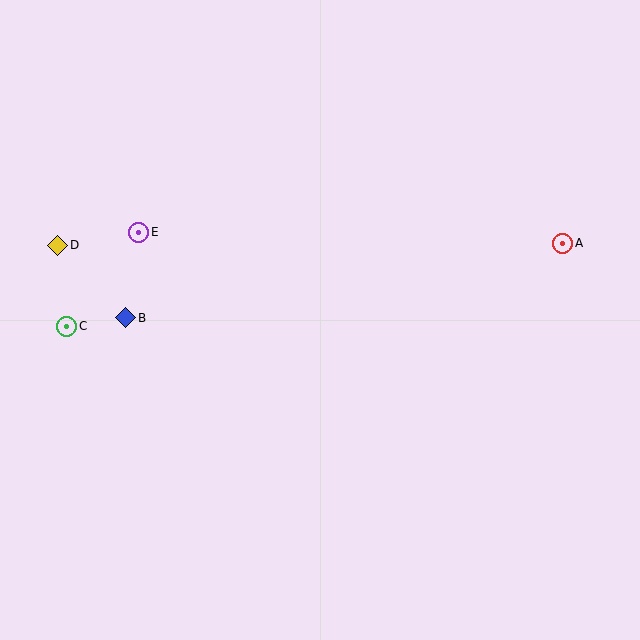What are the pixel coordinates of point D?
Point D is at (58, 245).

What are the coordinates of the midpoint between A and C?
The midpoint between A and C is at (315, 285).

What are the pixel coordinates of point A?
Point A is at (563, 243).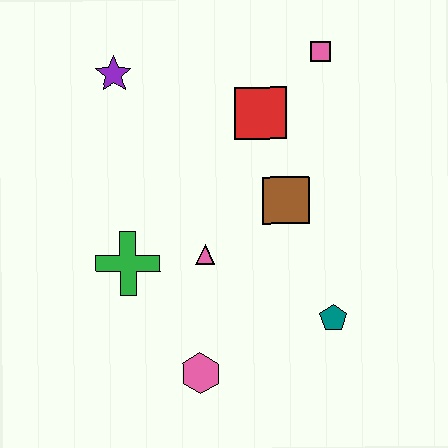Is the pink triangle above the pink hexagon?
Yes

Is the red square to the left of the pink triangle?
No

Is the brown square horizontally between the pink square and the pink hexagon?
Yes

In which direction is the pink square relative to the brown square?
The pink square is above the brown square.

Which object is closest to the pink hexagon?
The pink triangle is closest to the pink hexagon.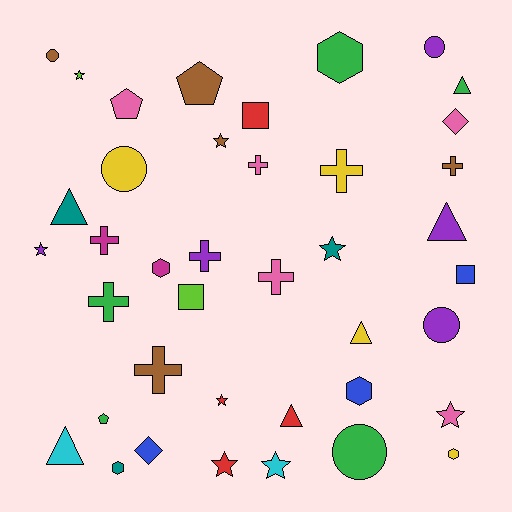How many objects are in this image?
There are 40 objects.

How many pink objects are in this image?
There are 5 pink objects.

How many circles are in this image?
There are 5 circles.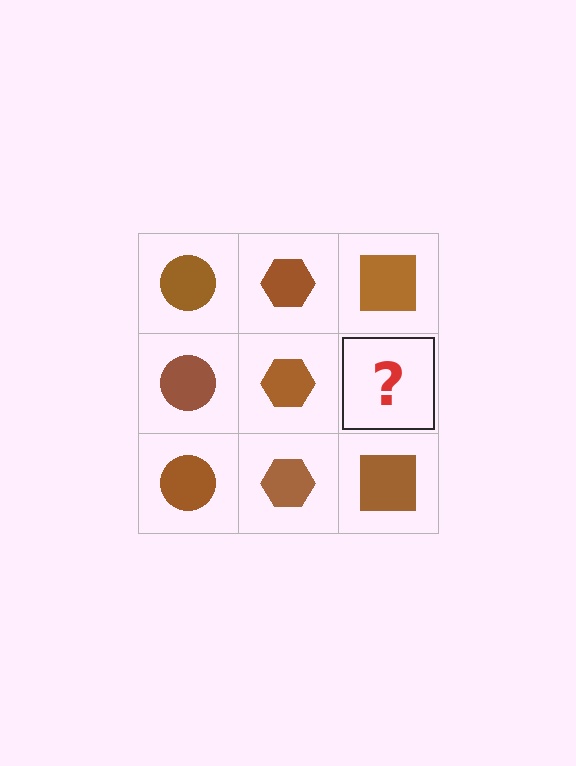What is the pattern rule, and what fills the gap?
The rule is that each column has a consistent shape. The gap should be filled with a brown square.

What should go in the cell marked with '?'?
The missing cell should contain a brown square.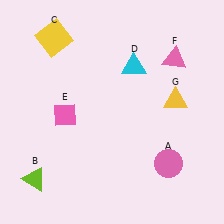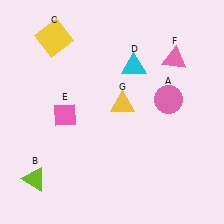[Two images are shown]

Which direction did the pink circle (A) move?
The pink circle (A) moved up.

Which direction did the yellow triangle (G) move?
The yellow triangle (G) moved left.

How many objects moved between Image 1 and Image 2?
2 objects moved between the two images.